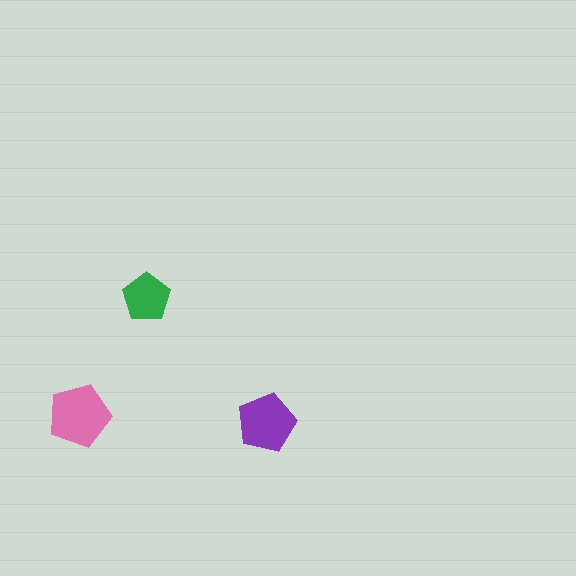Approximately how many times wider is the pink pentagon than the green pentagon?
About 1.5 times wider.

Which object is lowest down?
The purple pentagon is bottommost.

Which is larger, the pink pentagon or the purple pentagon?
The pink one.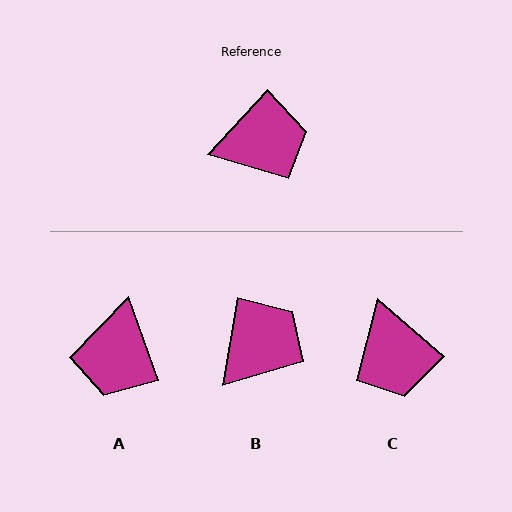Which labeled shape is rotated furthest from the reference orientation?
A, about 118 degrees away.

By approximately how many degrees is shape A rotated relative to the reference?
Approximately 118 degrees clockwise.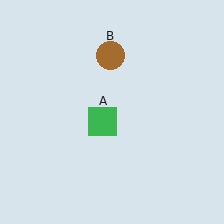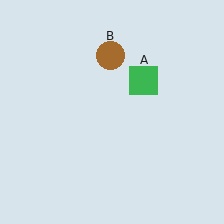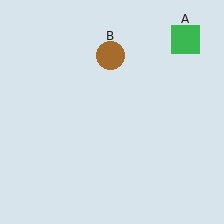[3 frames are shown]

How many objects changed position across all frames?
1 object changed position: green square (object A).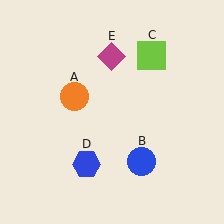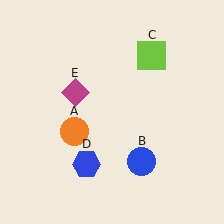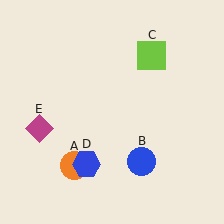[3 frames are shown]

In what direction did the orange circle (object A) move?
The orange circle (object A) moved down.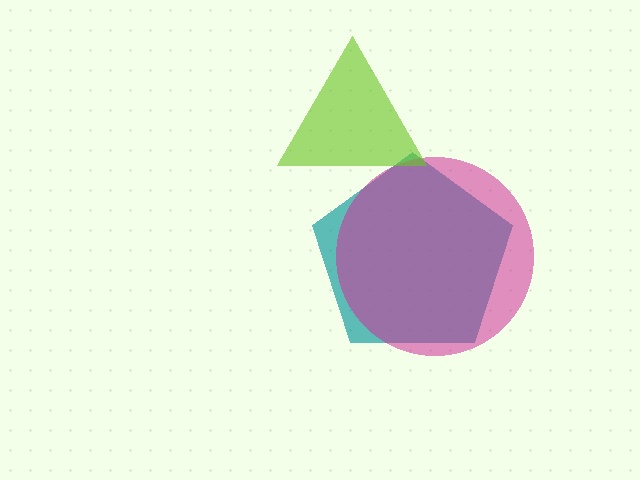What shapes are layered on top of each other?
The layered shapes are: a teal pentagon, a magenta circle, a lime triangle.